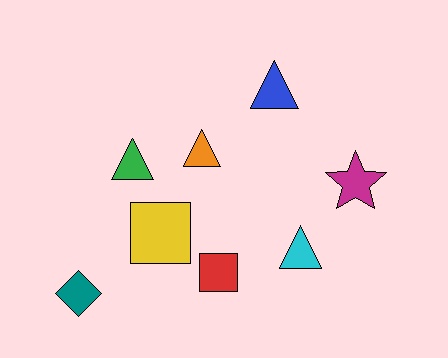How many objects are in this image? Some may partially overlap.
There are 8 objects.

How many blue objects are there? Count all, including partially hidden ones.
There is 1 blue object.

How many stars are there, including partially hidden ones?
There is 1 star.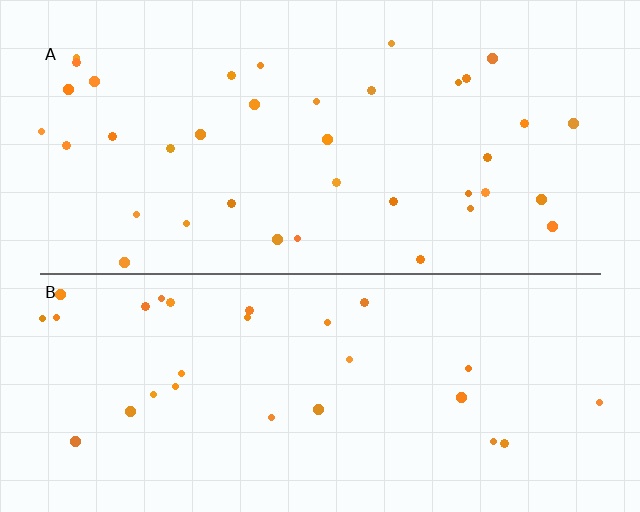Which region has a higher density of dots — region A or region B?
A (the top).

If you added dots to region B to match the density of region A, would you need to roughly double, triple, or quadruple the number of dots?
Approximately double.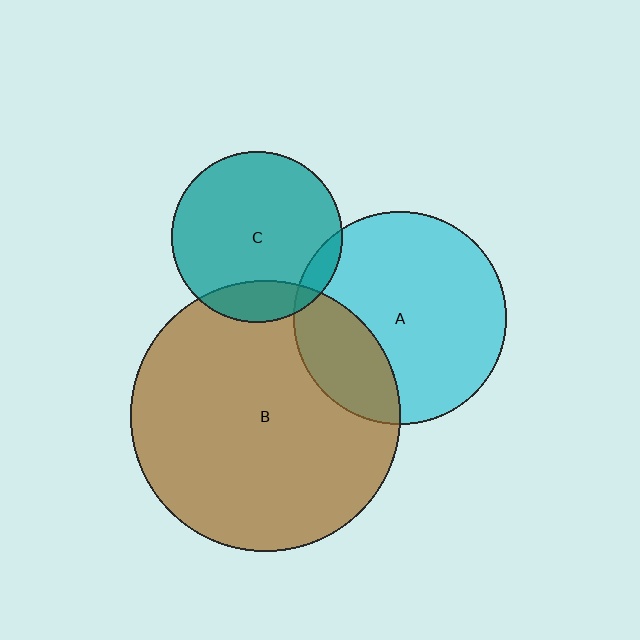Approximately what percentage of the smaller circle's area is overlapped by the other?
Approximately 15%.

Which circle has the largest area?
Circle B (brown).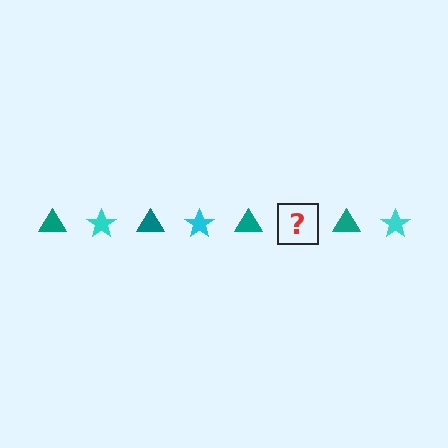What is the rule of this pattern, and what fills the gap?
The rule is that the pattern alternates between teal triangle and cyan star. The gap should be filled with a cyan star.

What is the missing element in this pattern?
The missing element is a cyan star.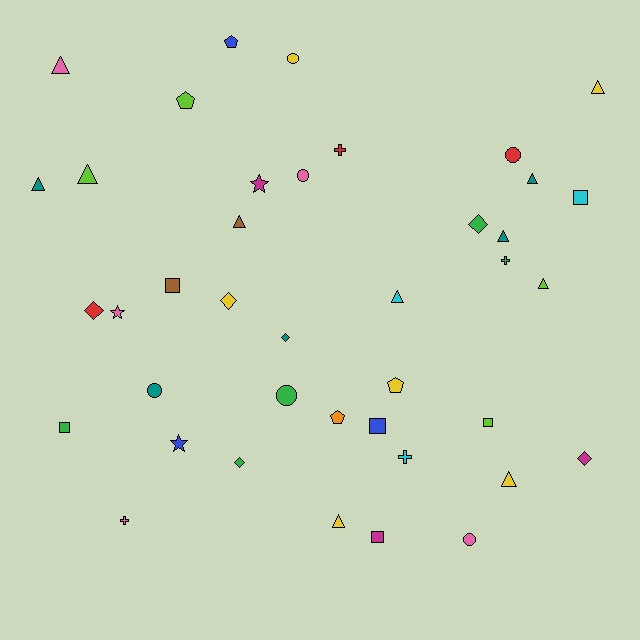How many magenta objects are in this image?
There are 3 magenta objects.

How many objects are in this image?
There are 40 objects.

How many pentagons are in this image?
There are 4 pentagons.